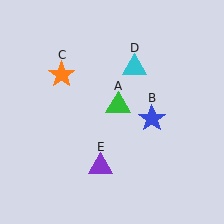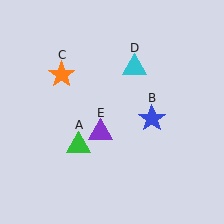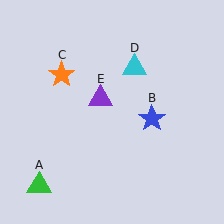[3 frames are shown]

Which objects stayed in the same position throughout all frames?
Blue star (object B) and orange star (object C) and cyan triangle (object D) remained stationary.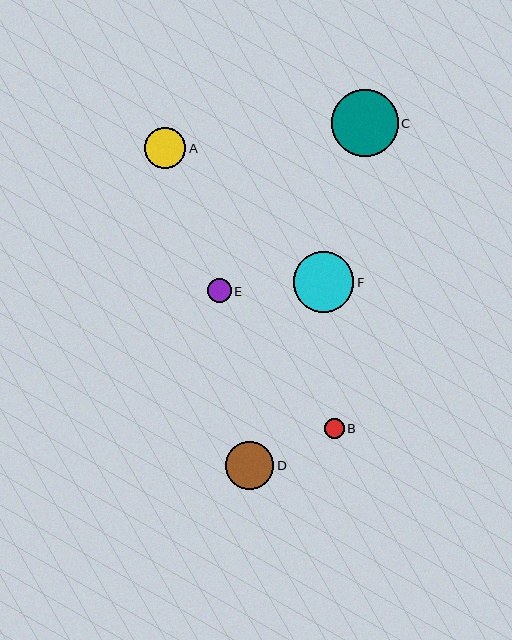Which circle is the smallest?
Circle B is the smallest with a size of approximately 20 pixels.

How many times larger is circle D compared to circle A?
Circle D is approximately 1.2 times the size of circle A.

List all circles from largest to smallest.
From largest to smallest: C, F, D, A, E, B.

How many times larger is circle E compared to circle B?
Circle E is approximately 1.2 times the size of circle B.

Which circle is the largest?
Circle C is the largest with a size of approximately 67 pixels.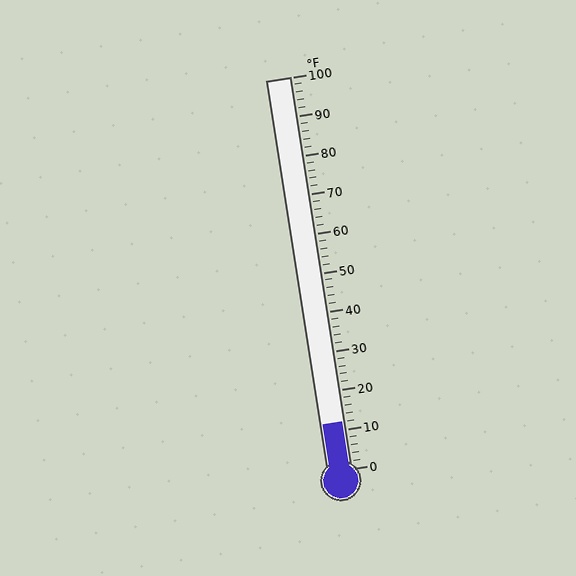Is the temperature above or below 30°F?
The temperature is below 30°F.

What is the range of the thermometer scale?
The thermometer scale ranges from 0°F to 100°F.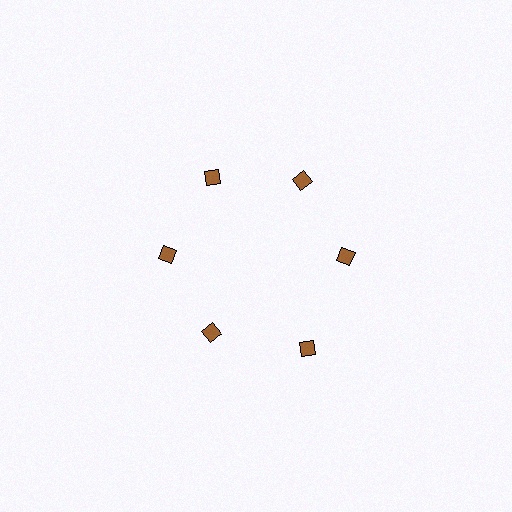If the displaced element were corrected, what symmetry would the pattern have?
It would have 6-fold rotational symmetry — the pattern would map onto itself every 60 degrees.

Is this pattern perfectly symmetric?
No. The 6 brown diamonds are arranged in a ring, but one element near the 5 o'clock position is pushed outward from the center, breaking the 6-fold rotational symmetry.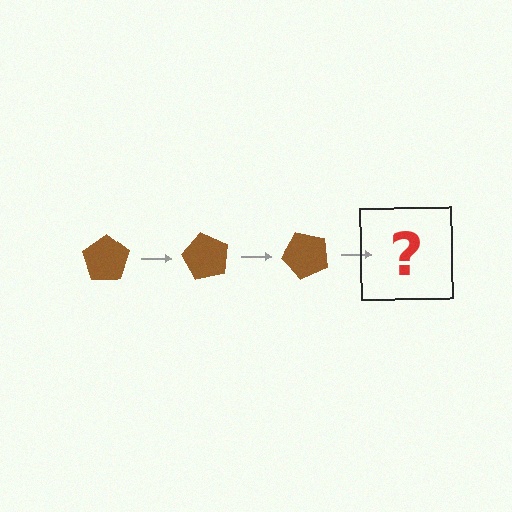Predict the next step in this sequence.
The next step is a brown pentagon rotated 180 degrees.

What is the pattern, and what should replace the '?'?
The pattern is that the pentagon rotates 60 degrees each step. The '?' should be a brown pentagon rotated 180 degrees.